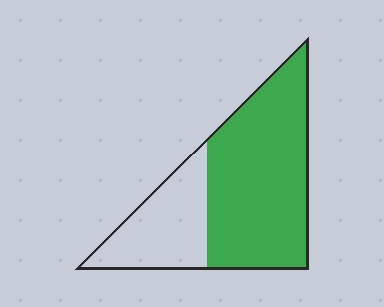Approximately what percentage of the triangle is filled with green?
Approximately 70%.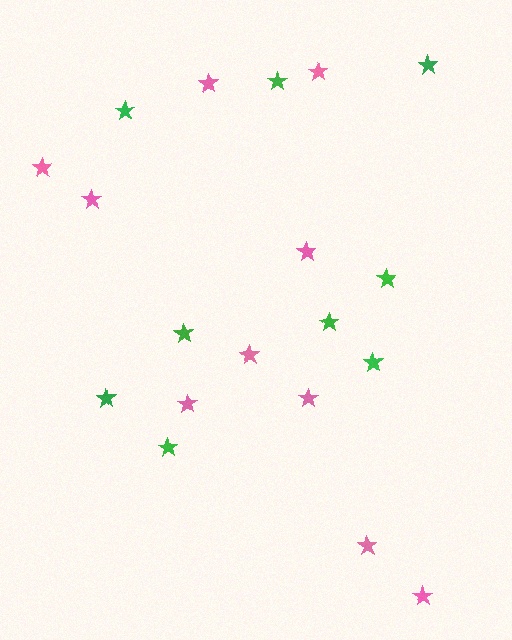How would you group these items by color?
There are 2 groups: one group of pink stars (10) and one group of green stars (9).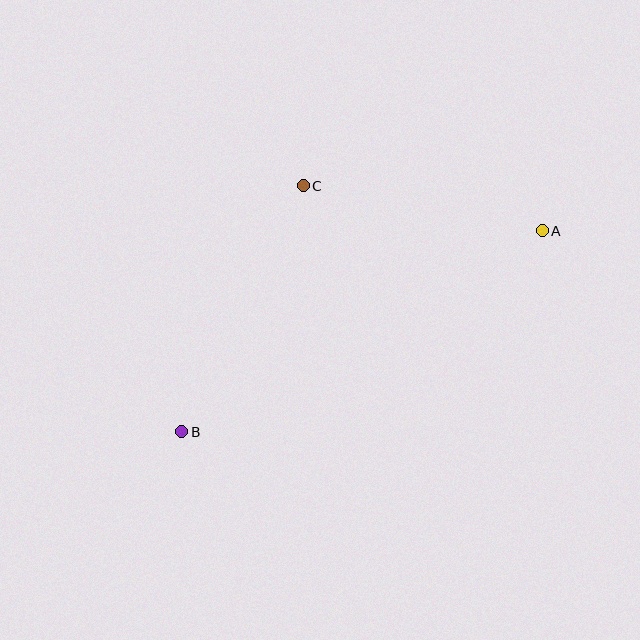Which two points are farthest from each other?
Points A and B are farthest from each other.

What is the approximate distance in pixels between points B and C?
The distance between B and C is approximately 274 pixels.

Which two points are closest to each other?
Points A and C are closest to each other.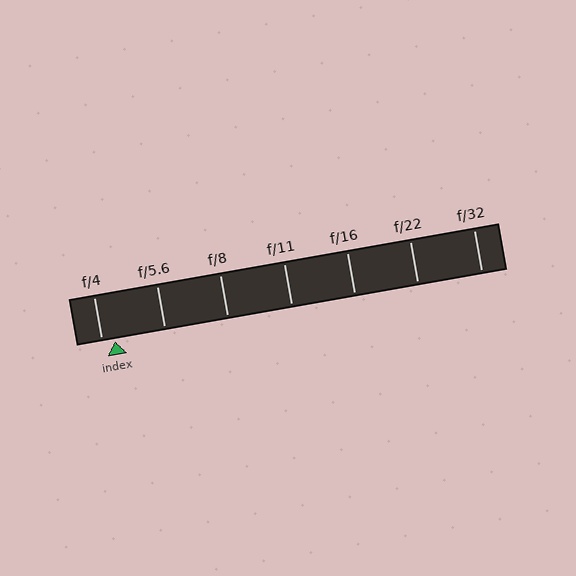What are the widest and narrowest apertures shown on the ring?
The widest aperture shown is f/4 and the narrowest is f/32.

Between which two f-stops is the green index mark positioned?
The index mark is between f/4 and f/5.6.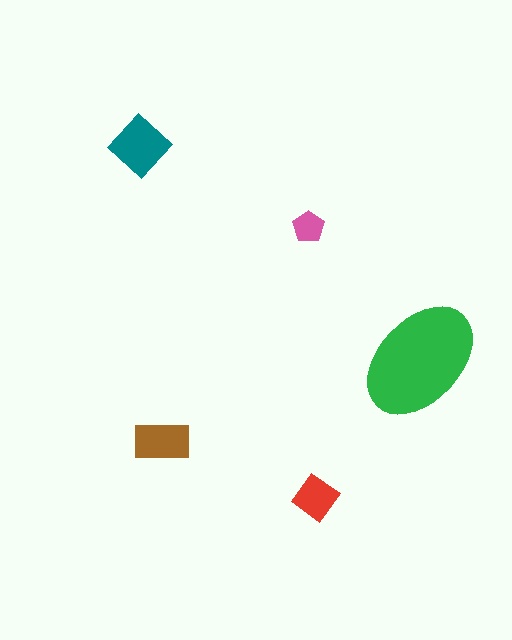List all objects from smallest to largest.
The pink pentagon, the red diamond, the brown rectangle, the teal diamond, the green ellipse.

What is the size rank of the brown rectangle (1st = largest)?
3rd.